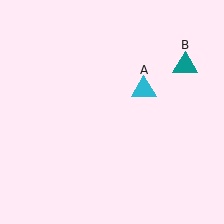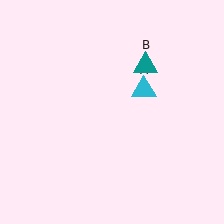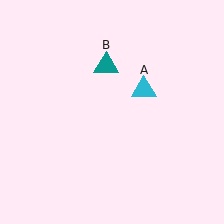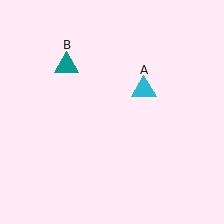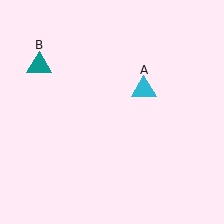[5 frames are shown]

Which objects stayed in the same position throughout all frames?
Cyan triangle (object A) remained stationary.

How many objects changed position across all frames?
1 object changed position: teal triangle (object B).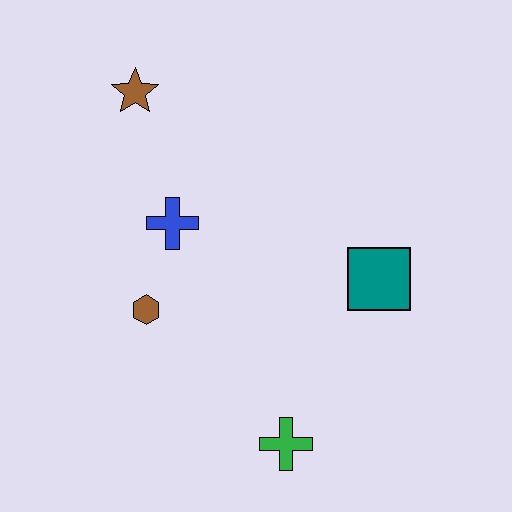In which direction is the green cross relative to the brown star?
The green cross is below the brown star.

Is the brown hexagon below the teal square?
Yes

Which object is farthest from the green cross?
The brown star is farthest from the green cross.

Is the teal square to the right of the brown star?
Yes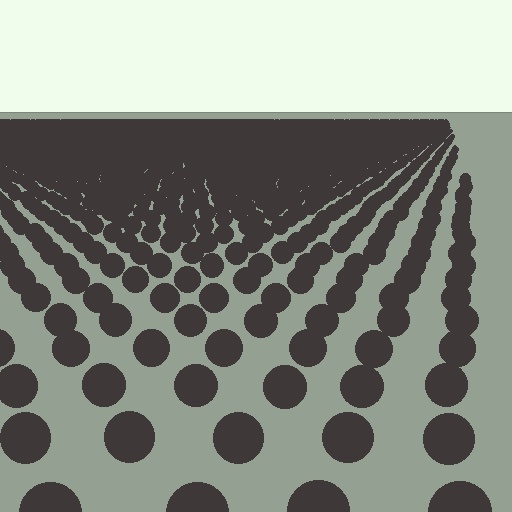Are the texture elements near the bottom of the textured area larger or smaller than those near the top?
Larger. Near the bottom, elements are closer to the viewer and appear at a bigger on-screen size.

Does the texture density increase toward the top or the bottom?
Density increases toward the top.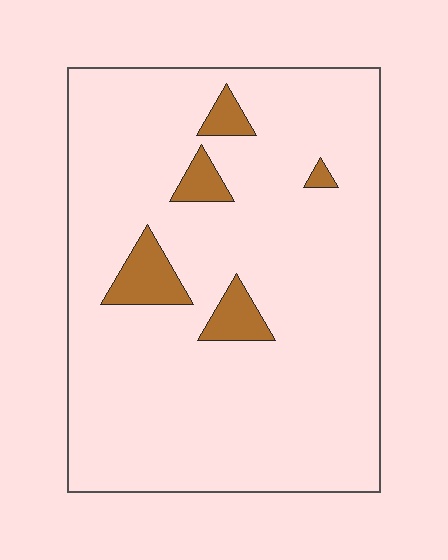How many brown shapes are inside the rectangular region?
5.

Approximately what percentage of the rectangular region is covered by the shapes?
Approximately 10%.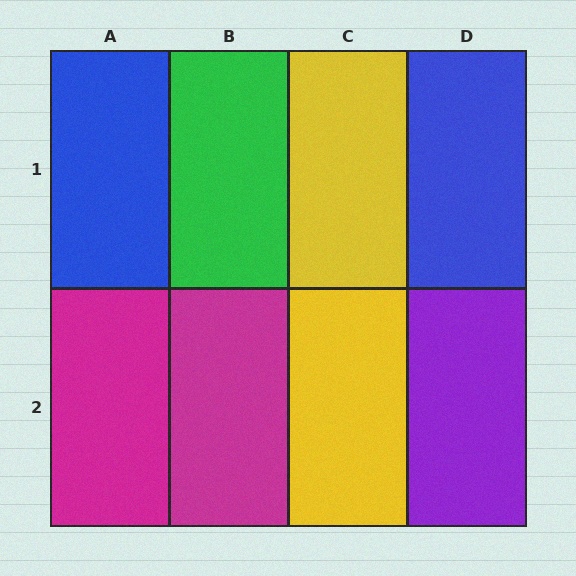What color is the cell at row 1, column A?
Blue.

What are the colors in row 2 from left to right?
Magenta, magenta, yellow, purple.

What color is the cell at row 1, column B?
Green.